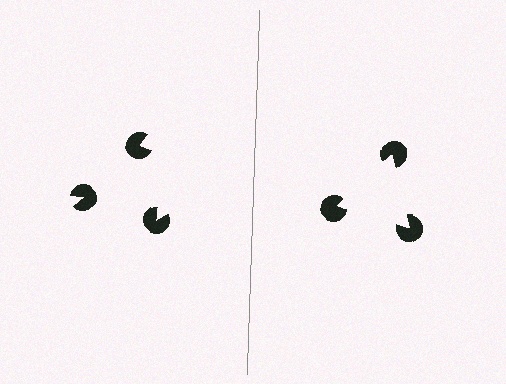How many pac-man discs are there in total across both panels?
6 — 3 on each side.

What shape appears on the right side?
An illusory triangle.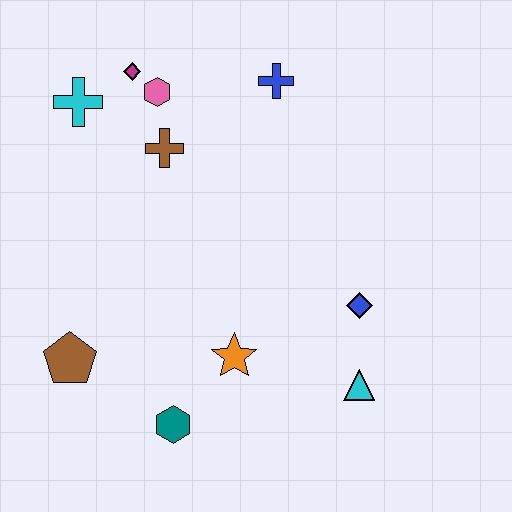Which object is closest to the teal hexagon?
The orange star is closest to the teal hexagon.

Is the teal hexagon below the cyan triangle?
Yes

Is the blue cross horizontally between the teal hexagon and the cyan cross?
No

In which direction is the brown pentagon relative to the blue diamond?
The brown pentagon is to the left of the blue diamond.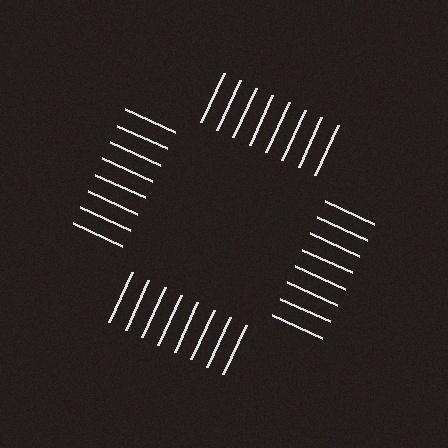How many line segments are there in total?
32 — 8 along each of the 4 edges.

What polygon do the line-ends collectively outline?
An illusory square — the line segments terminate on its edges but no continuous stroke is drawn.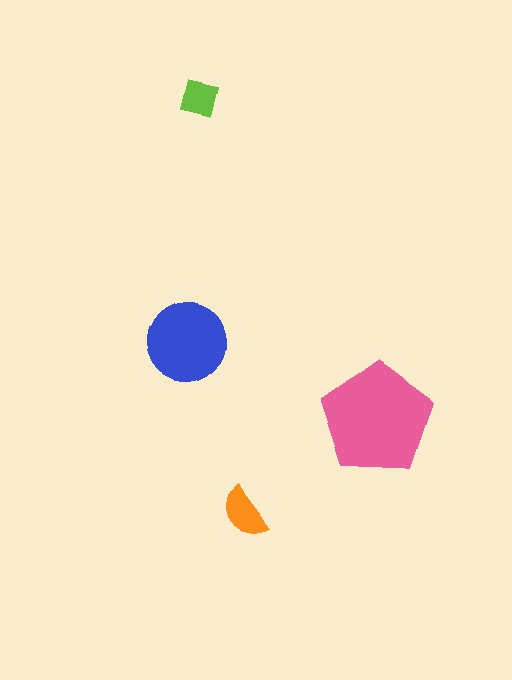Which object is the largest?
The pink pentagon.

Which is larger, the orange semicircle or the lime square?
The orange semicircle.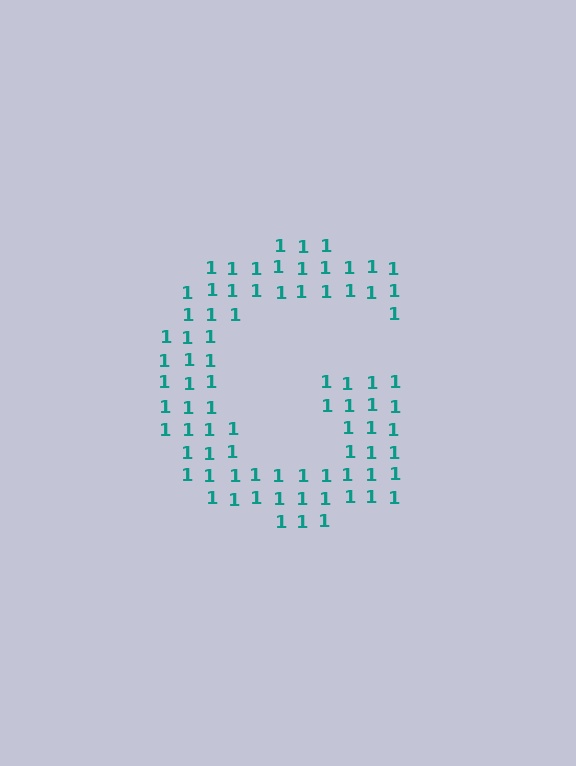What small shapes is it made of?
It is made of small digit 1's.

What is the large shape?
The large shape is the letter G.